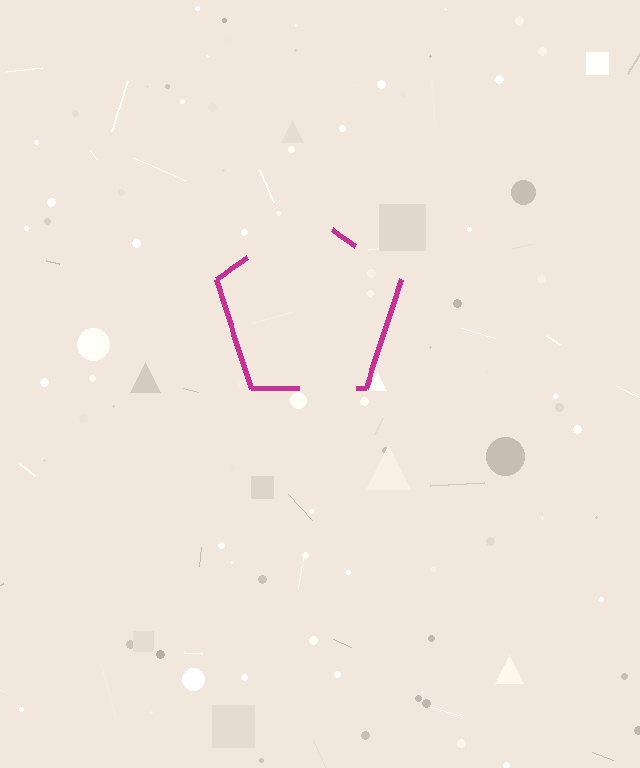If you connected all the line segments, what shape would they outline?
They would outline a pentagon.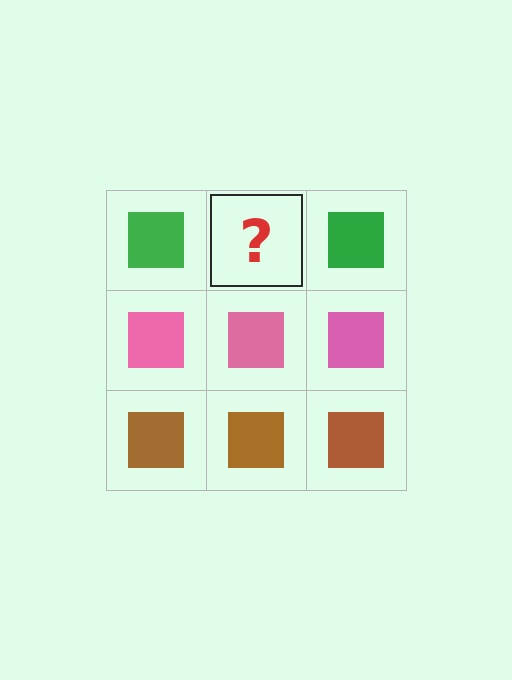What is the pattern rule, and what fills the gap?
The rule is that each row has a consistent color. The gap should be filled with a green square.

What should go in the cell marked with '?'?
The missing cell should contain a green square.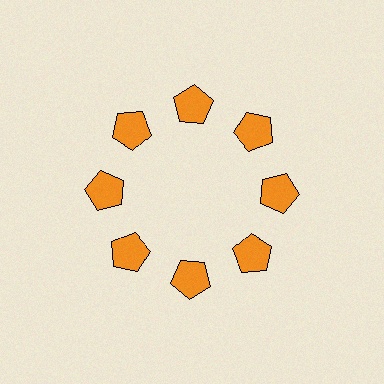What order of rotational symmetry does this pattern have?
This pattern has 8-fold rotational symmetry.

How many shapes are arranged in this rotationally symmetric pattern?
There are 8 shapes, arranged in 8 groups of 1.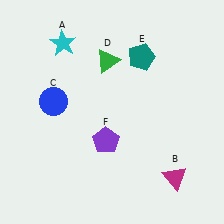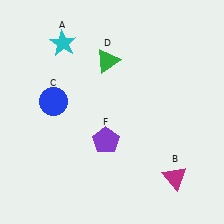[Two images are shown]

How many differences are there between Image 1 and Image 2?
There is 1 difference between the two images.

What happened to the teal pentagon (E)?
The teal pentagon (E) was removed in Image 2. It was in the top-right area of Image 1.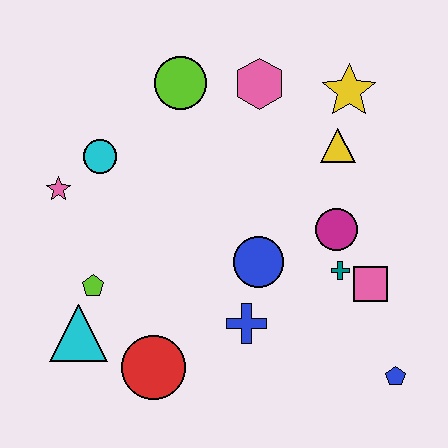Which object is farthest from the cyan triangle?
The yellow star is farthest from the cyan triangle.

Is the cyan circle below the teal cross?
No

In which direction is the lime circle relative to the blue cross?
The lime circle is above the blue cross.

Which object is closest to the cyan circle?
The pink star is closest to the cyan circle.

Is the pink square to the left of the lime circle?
No